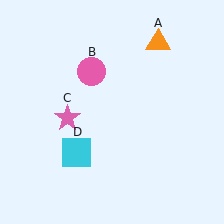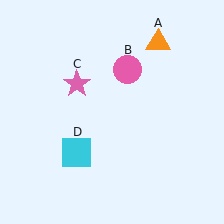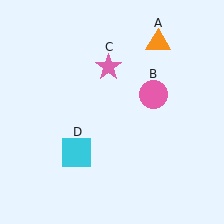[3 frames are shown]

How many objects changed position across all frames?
2 objects changed position: pink circle (object B), pink star (object C).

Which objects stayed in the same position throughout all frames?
Orange triangle (object A) and cyan square (object D) remained stationary.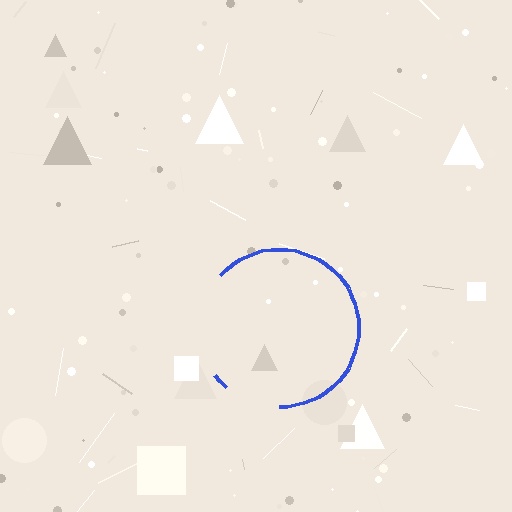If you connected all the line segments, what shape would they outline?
They would outline a circle.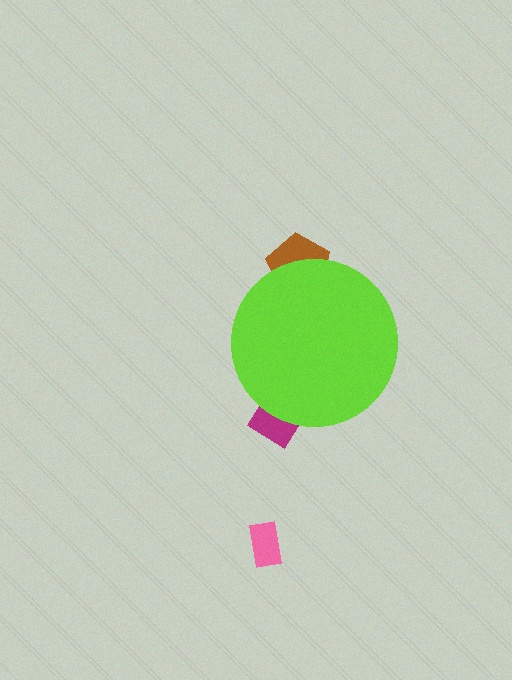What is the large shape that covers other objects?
A lime circle.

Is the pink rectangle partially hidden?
No, the pink rectangle is fully visible.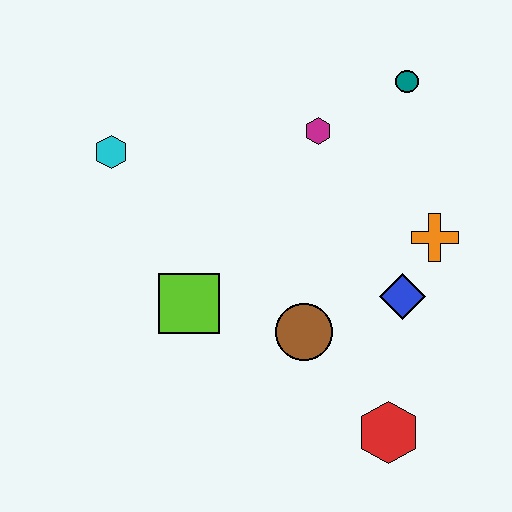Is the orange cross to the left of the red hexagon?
No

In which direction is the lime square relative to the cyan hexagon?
The lime square is below the cyan hexagon.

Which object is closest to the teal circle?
The magenta hexagon is closest to the teal circle.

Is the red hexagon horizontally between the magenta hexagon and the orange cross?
Yes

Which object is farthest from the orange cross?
The cyan hexagon is farthest from the orange cross.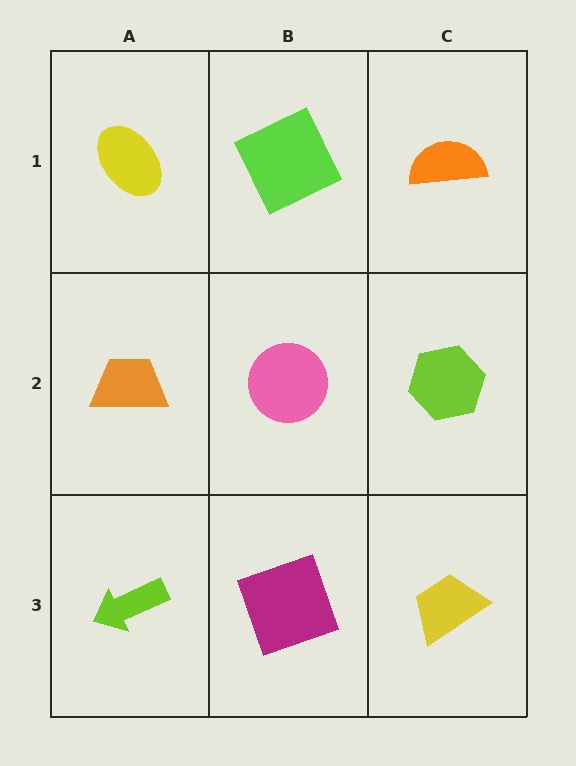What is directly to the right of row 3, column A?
A magenta square.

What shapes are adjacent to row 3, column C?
A lime hexagon (row 2, column C), a magenta square (row 3, column B).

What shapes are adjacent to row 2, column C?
An orange semicircle (row 1, column C), a yellow trapezoid (row 3, column C), a pink circle (row 2, column B).